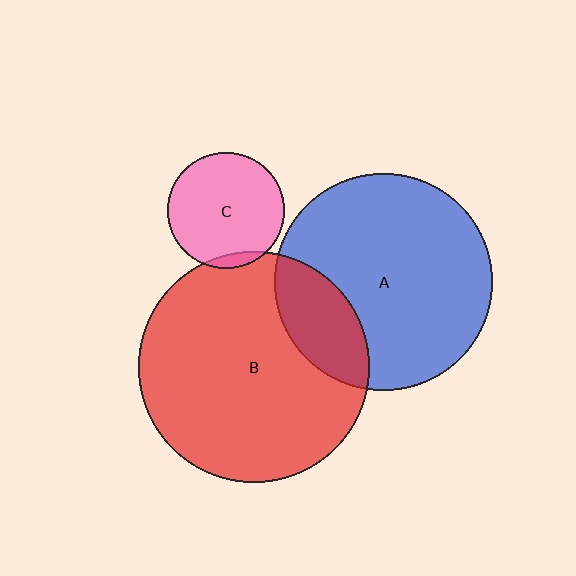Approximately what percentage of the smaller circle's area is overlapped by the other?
Approximately 20%.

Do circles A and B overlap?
Yes.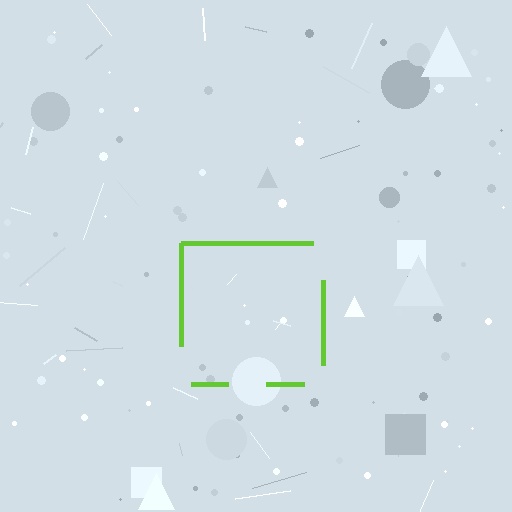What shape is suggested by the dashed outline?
The dashed outline suggests a square.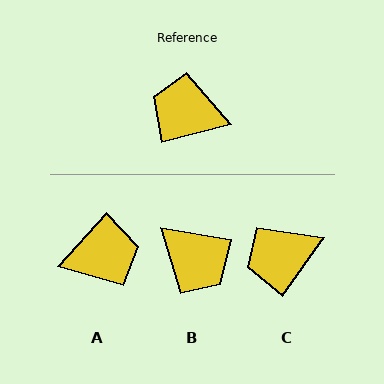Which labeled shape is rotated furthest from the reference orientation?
B, about 156 degrees away.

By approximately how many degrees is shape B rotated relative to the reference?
Approximately 156 degrees counter-clockwise.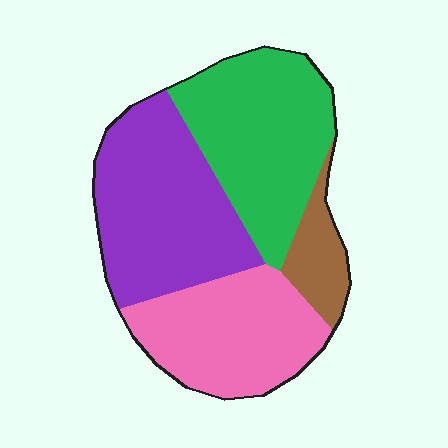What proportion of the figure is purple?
Purple covers roughly 35% of the figure.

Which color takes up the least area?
Brown, at roughly 10%.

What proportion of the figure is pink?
Pink takes up about one quarter (1/4) of the figure.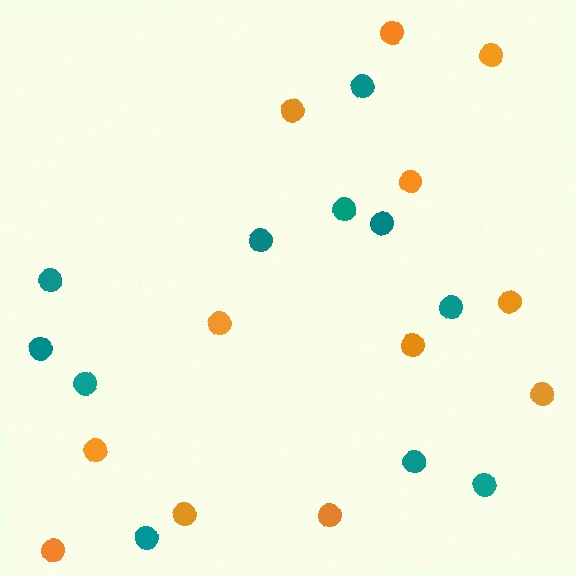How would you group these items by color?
There are 2 groups: one group of teal circles (11) and one group of orange circles (12).